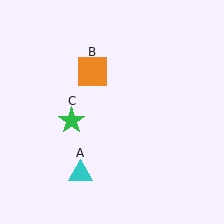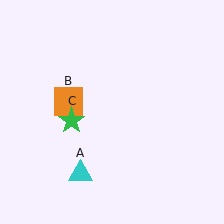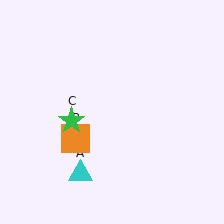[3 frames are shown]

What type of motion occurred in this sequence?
The orange square (object B) rotated counterclockwise around the center of the scene.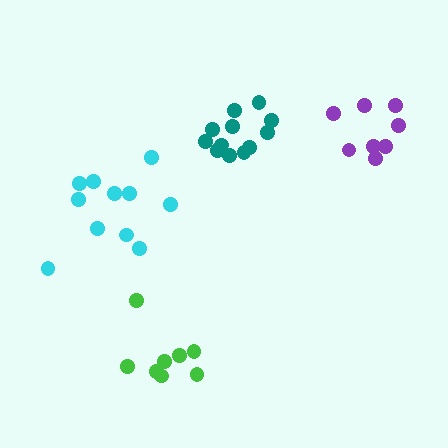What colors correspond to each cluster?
The clusters are colored: purple, teal, green, cyan.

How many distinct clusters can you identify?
There are 4 distinct clusters.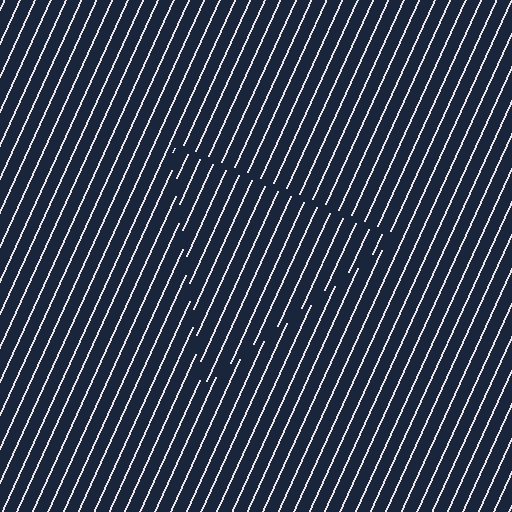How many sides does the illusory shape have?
3 sides — the line-ends trace a triangle.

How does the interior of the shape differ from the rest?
The interior of the shape contains the same grating, shifted by half a period — the contour is defined by the phase discontinuity where line-ends from the inner and outer gratings abut.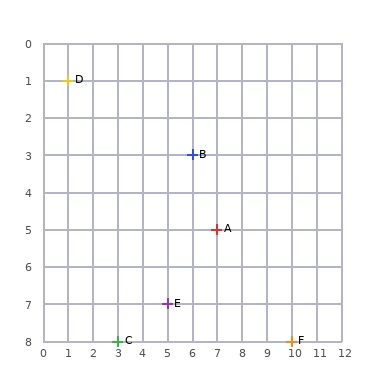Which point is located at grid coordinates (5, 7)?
Point E is at (5, 7).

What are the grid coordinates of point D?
Point D is at grid coordinates (1, 1).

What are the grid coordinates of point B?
Point B is at grid coordinates (6, 3).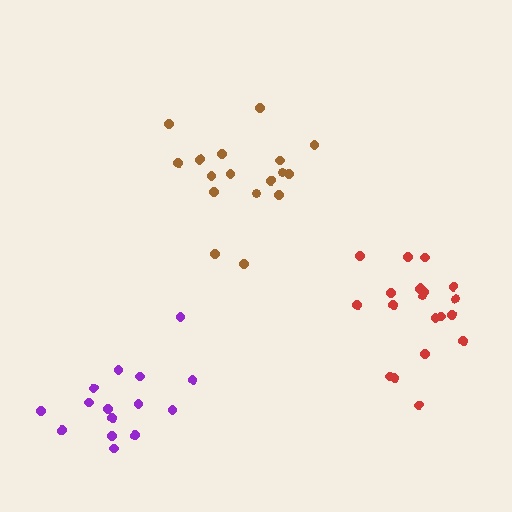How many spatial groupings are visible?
There are 3 spatial groupings.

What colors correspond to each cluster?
The clusters are colored: brown, red, purple.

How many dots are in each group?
Group 1: 17 dots, Group 2: 19 dots, Group 3: 15 dots (51 total).